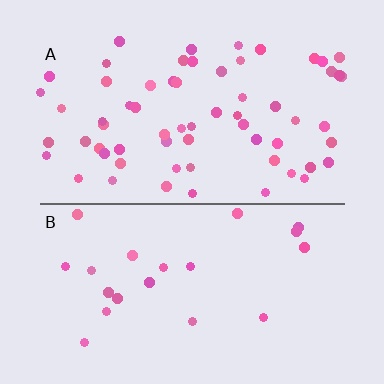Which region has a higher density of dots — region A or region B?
A (the top).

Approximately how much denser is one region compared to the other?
Approximately 2.9× — region A over region B.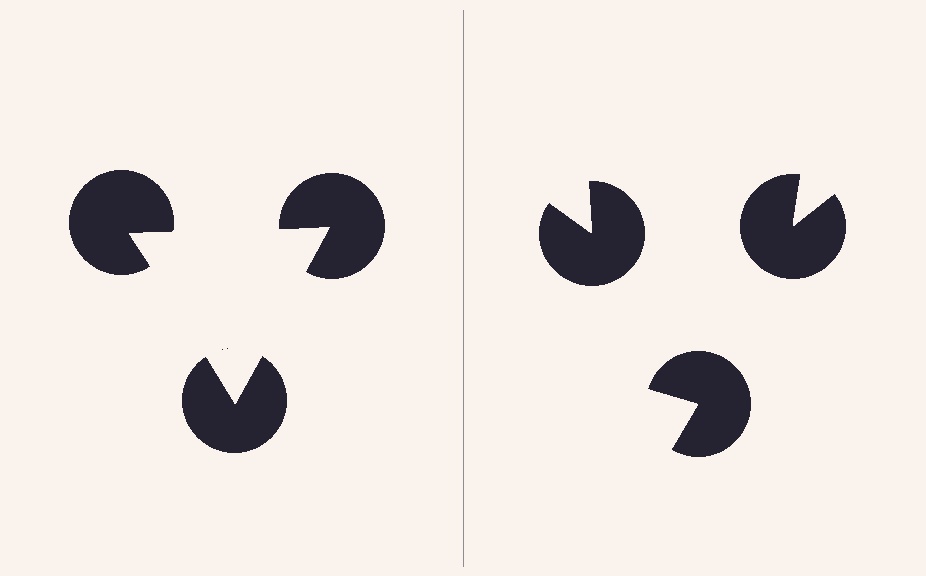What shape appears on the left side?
An illusory triangle.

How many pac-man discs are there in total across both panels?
6 — 3 on each side.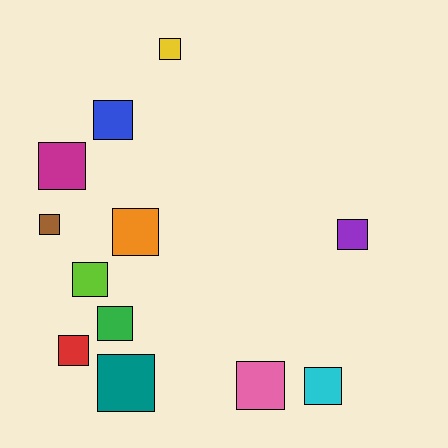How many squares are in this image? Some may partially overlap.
There are 12 squares.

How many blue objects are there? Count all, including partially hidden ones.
There is 1 blue object.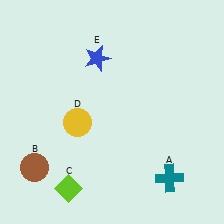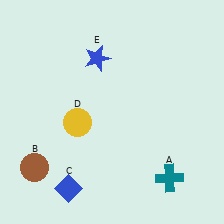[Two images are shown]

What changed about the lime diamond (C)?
In Image 1, C is lime. In Image 2, it changed to blue.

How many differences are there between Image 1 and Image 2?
There is 1 difference between the two images.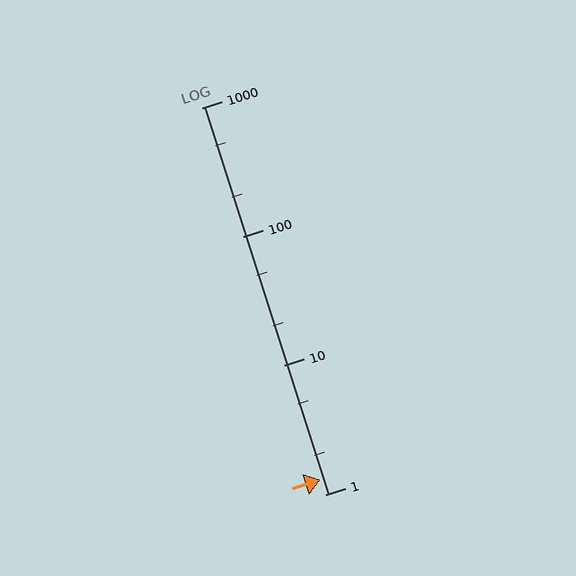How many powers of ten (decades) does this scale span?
The scale spans 3 decades, from 1 to 1000.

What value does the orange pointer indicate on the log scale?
The pointer indicates approximately 1.3.